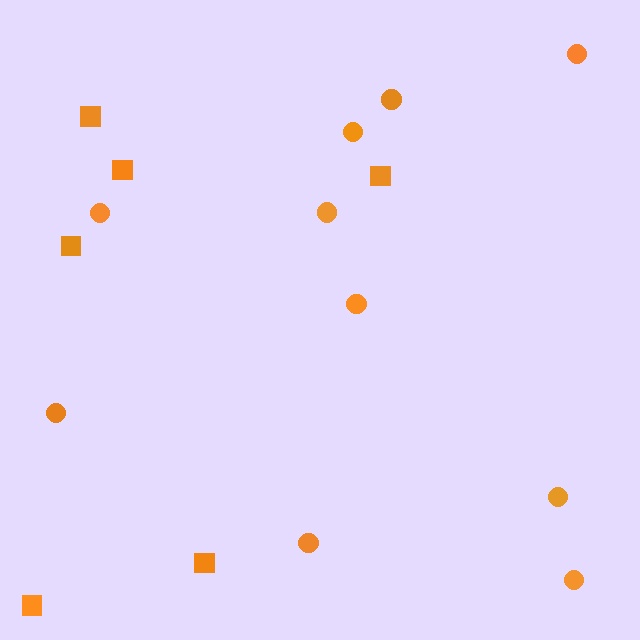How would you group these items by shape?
There are 2 groups: one group of circles (10) and one group of squares (6).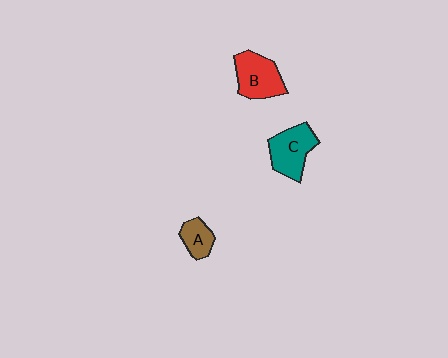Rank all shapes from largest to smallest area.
From largest to smallest: B (red), C (teal), A (brown).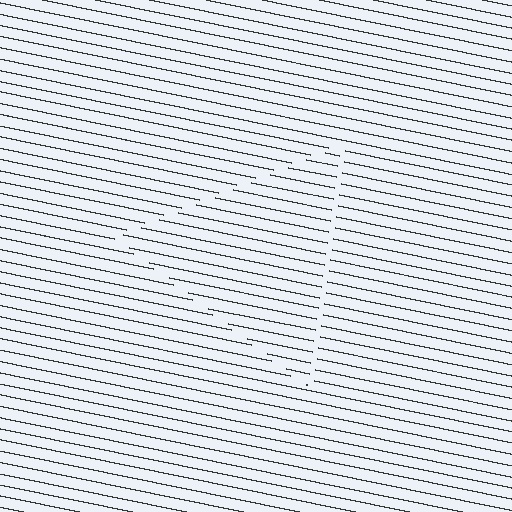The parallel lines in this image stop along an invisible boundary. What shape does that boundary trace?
An illusory triangle. The interior of the shape contains the same grating, shifted by half a period — the contour is defined by the phase discontinuity where line-ends from the inner and outer gratings abut.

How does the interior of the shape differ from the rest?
The interior of the shape contains the same grating, shifted by half a period — the contour is defined by the phase discontinuity where line-ends from the inner and outer gratings abut.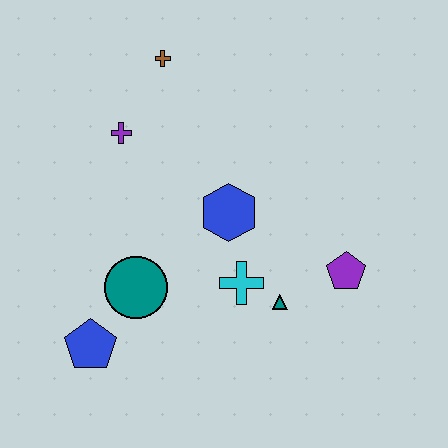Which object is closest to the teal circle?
The blue pentagon is closest to the teal circle.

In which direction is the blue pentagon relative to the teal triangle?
The blue pentagon is to the left of the teal triangle.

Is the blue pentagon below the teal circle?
Yes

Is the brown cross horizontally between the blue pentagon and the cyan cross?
Yes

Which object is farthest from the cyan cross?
The brown cross is farthest from the cyan cross.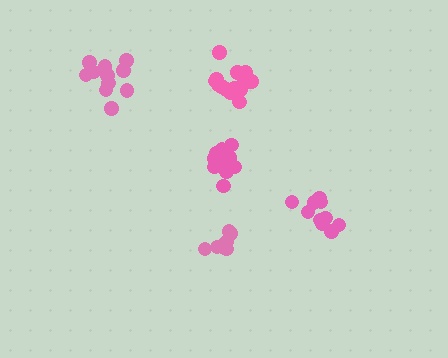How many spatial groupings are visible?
There are 5 spatial groupings.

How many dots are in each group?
Group 1: 8 dots, Group 2: 11 dots, Group 3: 14 dots, Group 4: 10 dots, Group 5: 13 dots (56 total).